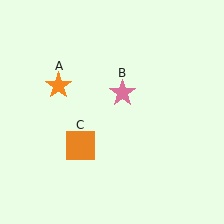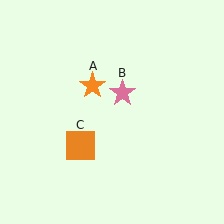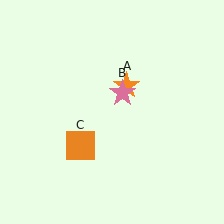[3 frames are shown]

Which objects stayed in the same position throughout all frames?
Pink star (object B) and orange square (object C) remained stationary.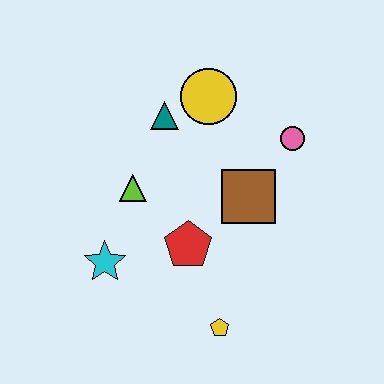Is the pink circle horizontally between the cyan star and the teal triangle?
No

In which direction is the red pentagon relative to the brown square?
The red pentagon is to the left of the brown square.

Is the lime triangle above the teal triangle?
No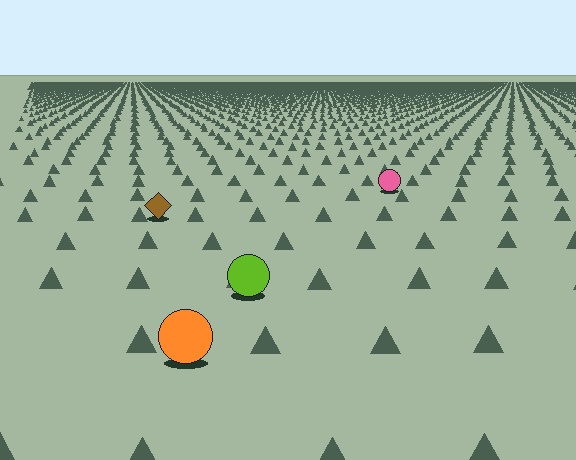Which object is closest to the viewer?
The orange circle is closest. The texture marks near it are larger and more spread out.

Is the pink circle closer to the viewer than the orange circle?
No. The orange circle is closer — you can tell from the texture gradient: the ground texture is coarser near it.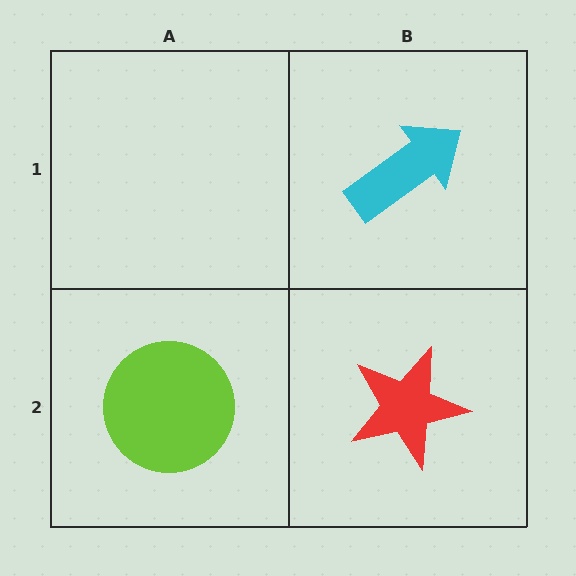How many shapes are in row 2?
2 shapes.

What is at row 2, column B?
A red star.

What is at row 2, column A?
A lime circle.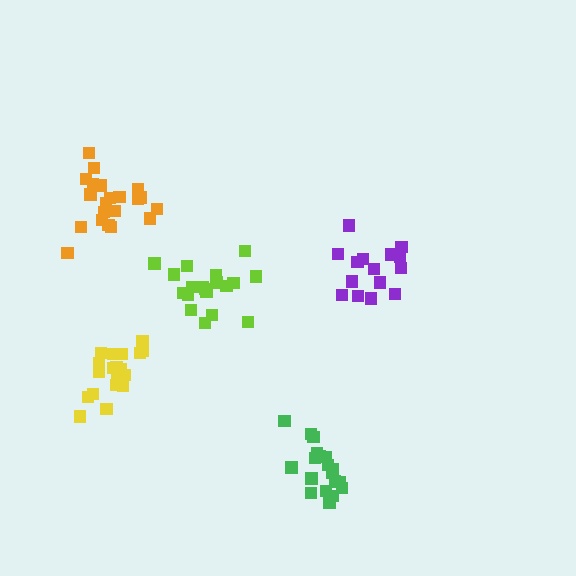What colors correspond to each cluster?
The clusters are colored: green, purple, orange, yellow, lime.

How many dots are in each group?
Group 1: 19 dots, Group 2: 16 dots, Group 3: 21 dots, Group 4: 20 dots, Group 5: 20 dots (96 total).